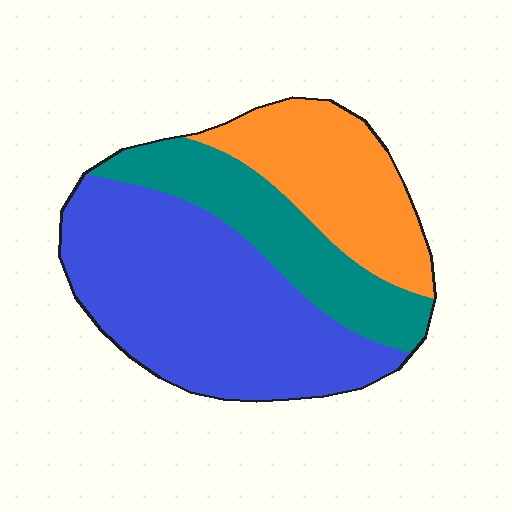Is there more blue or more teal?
Blue.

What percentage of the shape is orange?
Orange takes up about one quarter (1/4) of the shape.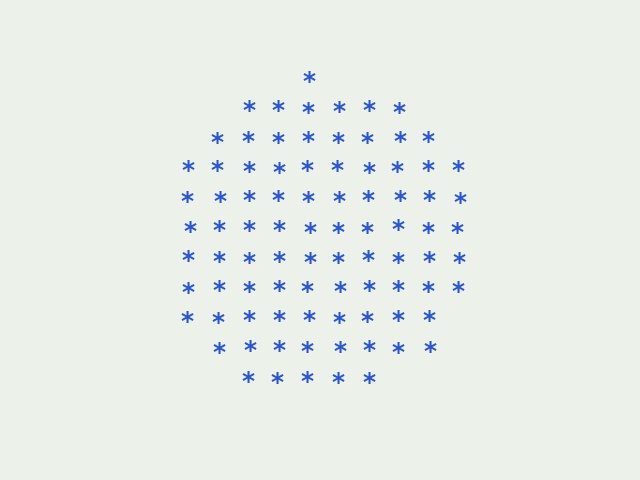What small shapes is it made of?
It is made of small asterisks.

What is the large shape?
The large shape is a circle.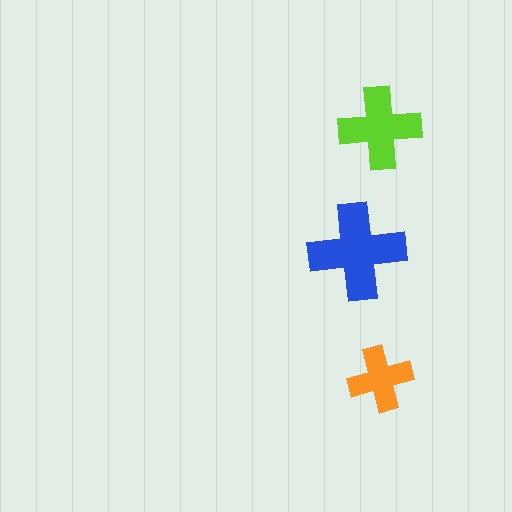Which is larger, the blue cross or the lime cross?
The blue one.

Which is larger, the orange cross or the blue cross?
The blue one.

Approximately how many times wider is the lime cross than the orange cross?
About 1.5 times wider.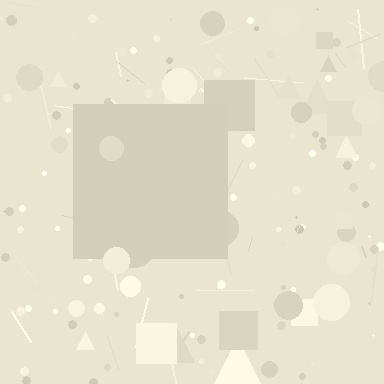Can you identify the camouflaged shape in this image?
The camouflaged shape is a square.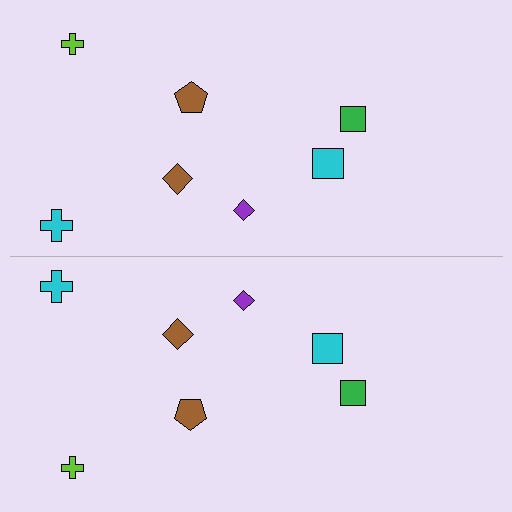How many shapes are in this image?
There are 14 shapes in this image.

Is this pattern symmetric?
Yes, this pattern has bilateral (reflection) symmetry.